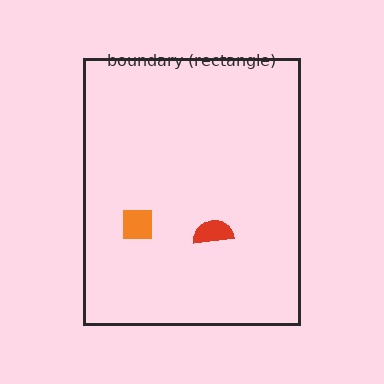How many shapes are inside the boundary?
2 inside, 0 outside.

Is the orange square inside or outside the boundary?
Inside.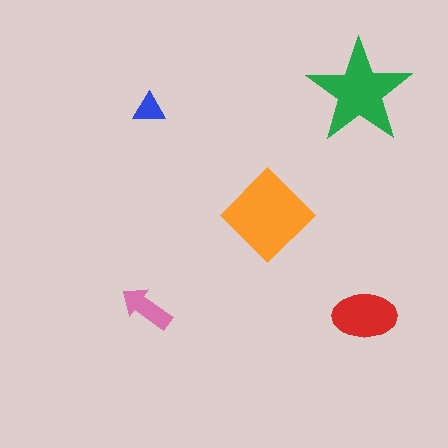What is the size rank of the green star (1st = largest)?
2nd.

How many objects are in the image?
There are 5 objects in the image.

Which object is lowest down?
The red ellipse is bottommost.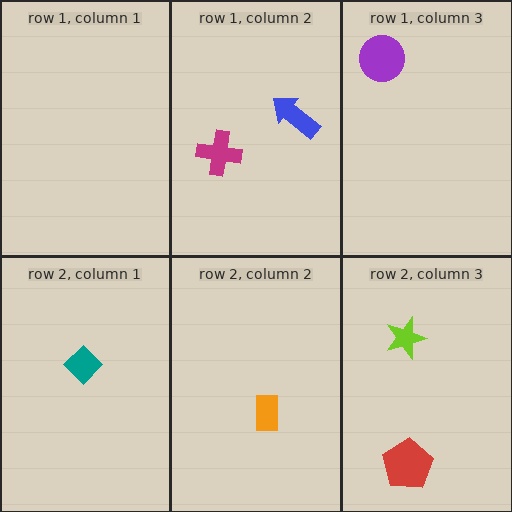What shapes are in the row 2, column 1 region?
The teal diamond.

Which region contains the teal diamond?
The row 2, column 1 region.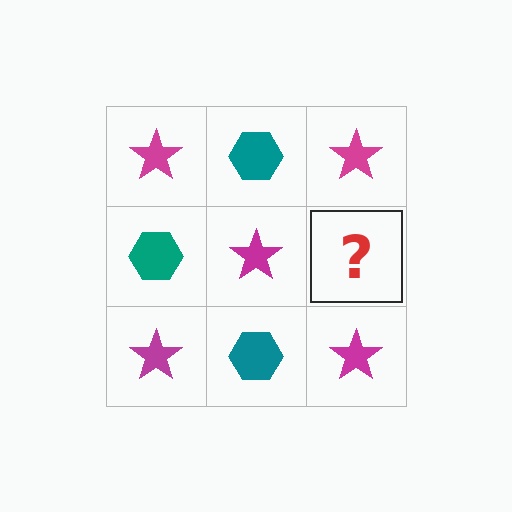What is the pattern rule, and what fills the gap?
The rule is that it alternates magenta star and teal hexagon in a checkerboard pattern. The gap should be filled with a teal hexagon.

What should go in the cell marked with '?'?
The missing cell should contain a teal hexagon.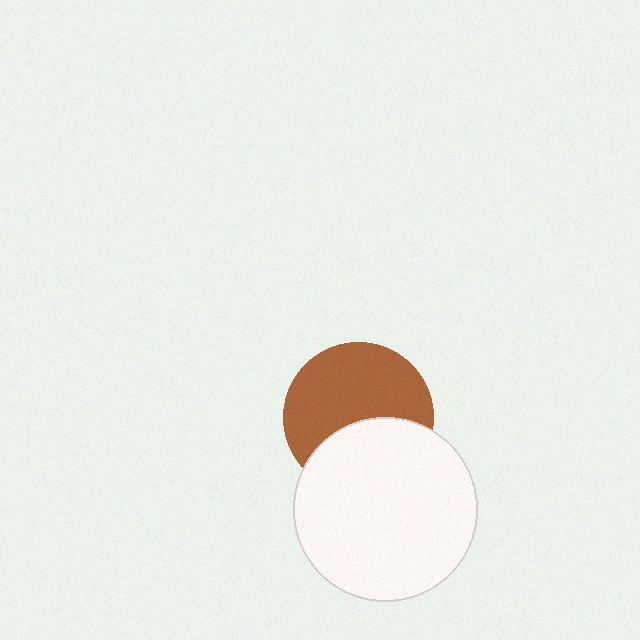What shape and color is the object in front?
The object in front is a white circle.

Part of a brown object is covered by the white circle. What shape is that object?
It is a circle.